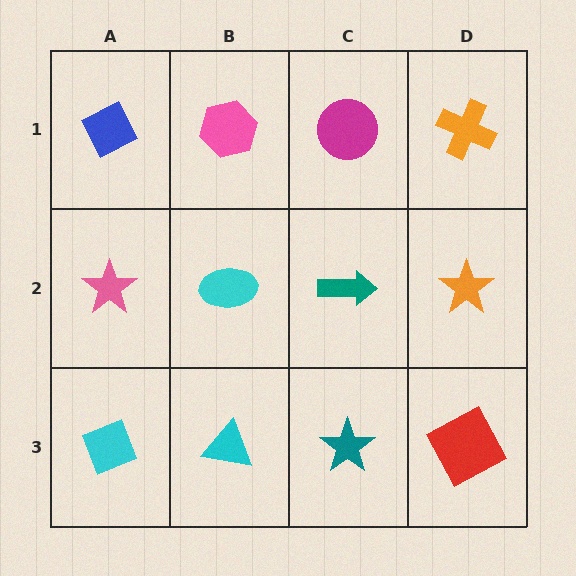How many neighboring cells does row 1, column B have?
3.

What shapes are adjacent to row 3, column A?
A pink star (row 2, column A), a cyan triangle (row 3, column B).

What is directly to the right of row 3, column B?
A teal star.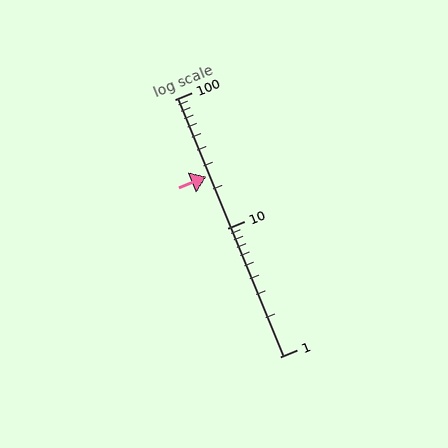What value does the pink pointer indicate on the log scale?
The pointer indicates approximately 25.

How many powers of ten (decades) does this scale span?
The scale spans 2 decades, from 1 to 100.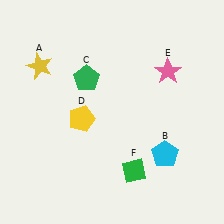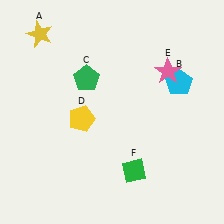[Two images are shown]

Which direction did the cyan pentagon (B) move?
The cyan pentagon (B) moved up.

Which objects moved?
The objects that moved are: the yellow star (A), the cyan pentagon (B).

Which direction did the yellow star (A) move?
The yellow star (A) moved up.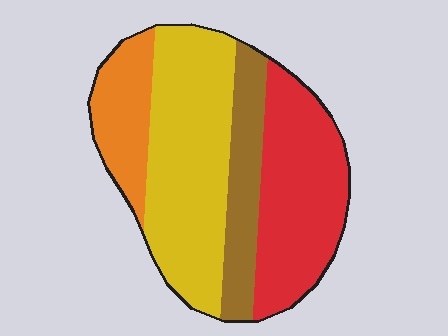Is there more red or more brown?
Red.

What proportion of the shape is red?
Red covers 31% of the shape.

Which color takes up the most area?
Yellow, at roughly 40%.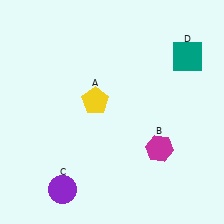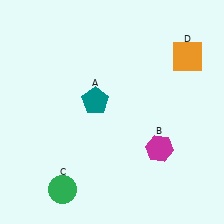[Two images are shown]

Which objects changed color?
A changed from yellow to teal. C changed from purple to green. D changed from teal to orange.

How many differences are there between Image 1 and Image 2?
There are 3 differences between the two images.